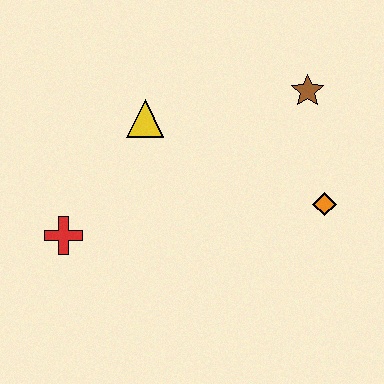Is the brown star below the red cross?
No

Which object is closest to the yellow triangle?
The red cross is closest to the yellow triangle.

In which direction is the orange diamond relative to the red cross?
The orange diamond is to the right of the red cross.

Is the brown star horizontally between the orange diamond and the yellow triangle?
Yes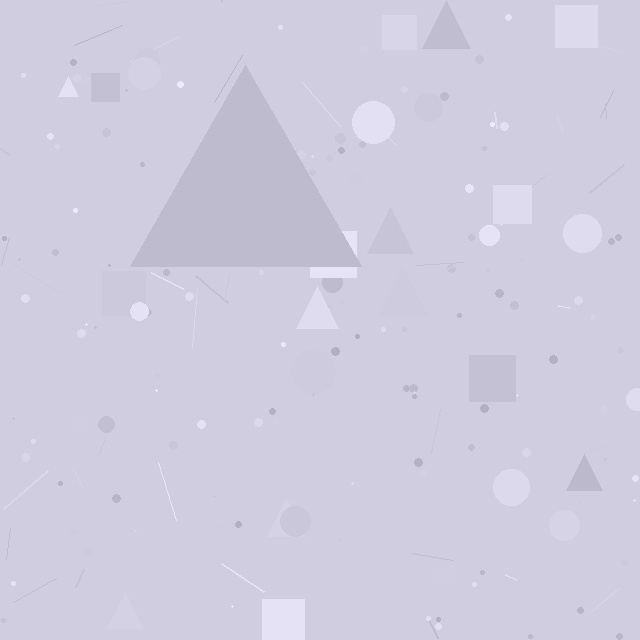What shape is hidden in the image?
A triangle is hidden in the image.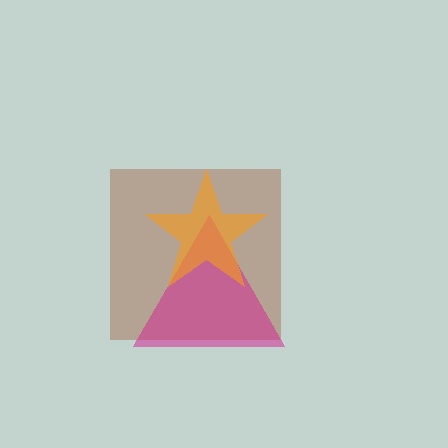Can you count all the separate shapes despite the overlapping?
Yes, there are 3 separate shapes.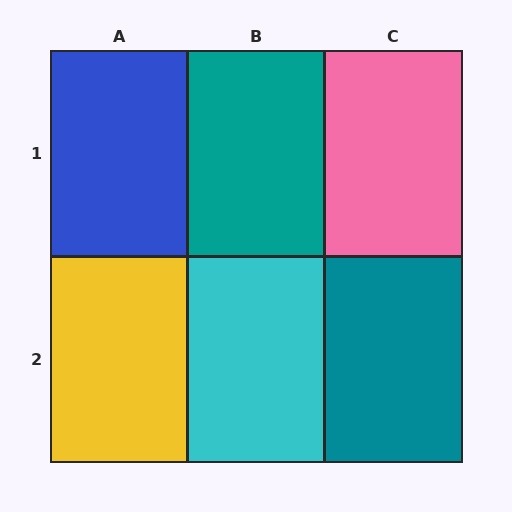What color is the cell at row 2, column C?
Teal.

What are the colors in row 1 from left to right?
Blue, teal, pink.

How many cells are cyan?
1 cell is cyan.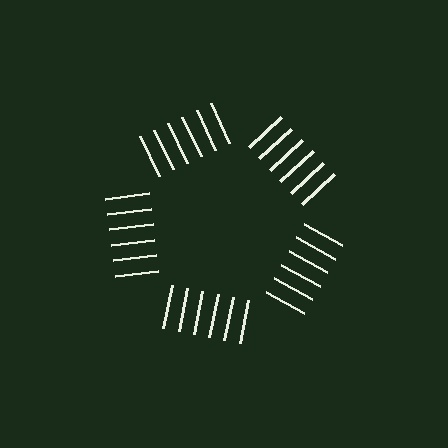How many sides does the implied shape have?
5 sides — the line-ends trace a pentagon.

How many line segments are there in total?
30 — 6 along each of the 5 edges.